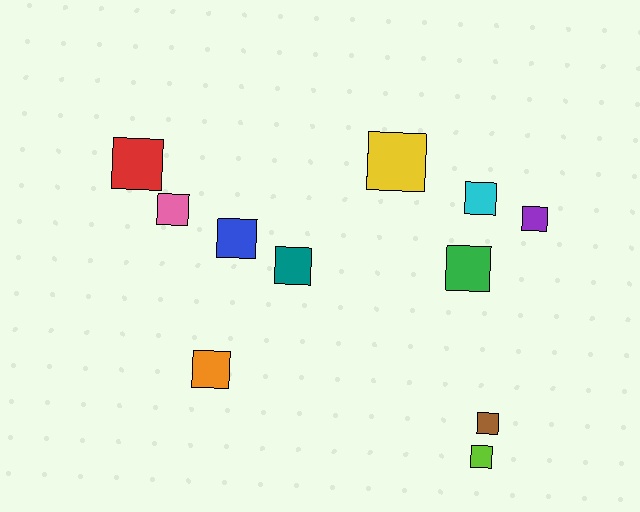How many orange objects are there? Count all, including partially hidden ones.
There is 1 orange object.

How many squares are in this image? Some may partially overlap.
There are 11 squares.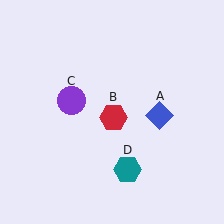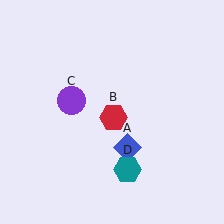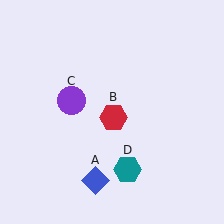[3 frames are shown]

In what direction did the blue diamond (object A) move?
The blue diamond (object A) moved down and to the left.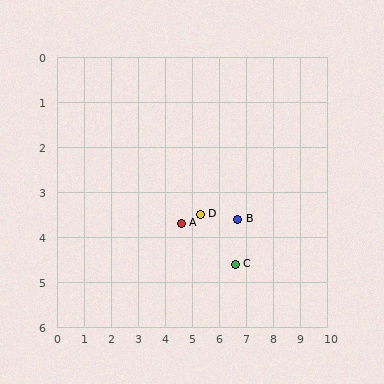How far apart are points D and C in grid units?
Points D and C are about 1.7 grid units apart.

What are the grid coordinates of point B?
Point B is at approximately (6.7, 3.6).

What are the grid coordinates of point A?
Point A is at approximately (4.6, 3.7).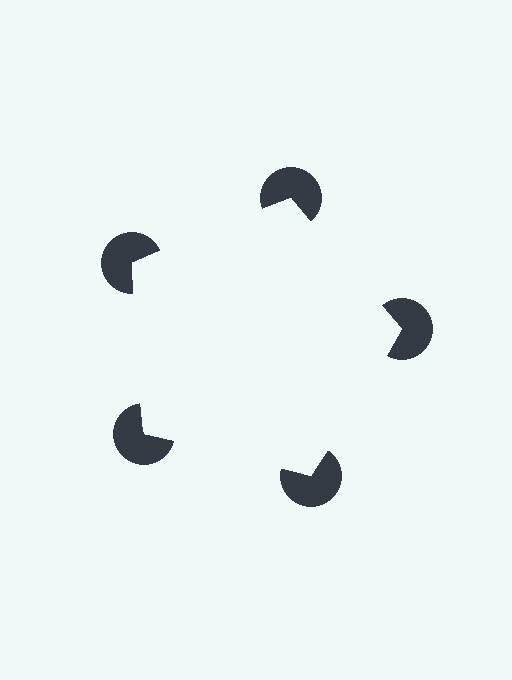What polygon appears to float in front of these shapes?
An illusory pentagon — its edges are inferred from the aligned wedge cuts in the pac-man discs, not physically drawn.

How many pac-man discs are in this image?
There are 5 — one at each vertex of the illusory pentagon.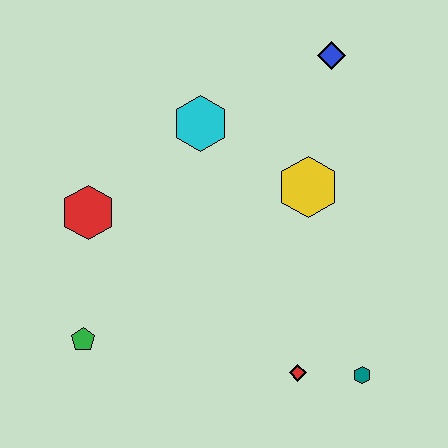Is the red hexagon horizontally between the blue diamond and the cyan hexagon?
No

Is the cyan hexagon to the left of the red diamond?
Yes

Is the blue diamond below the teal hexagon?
No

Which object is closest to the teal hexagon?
The red diamond is closest to the teal hexagon.